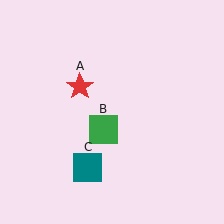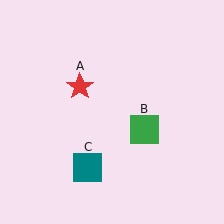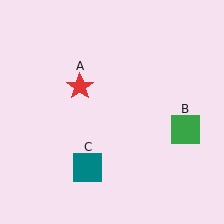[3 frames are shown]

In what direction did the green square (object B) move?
The green square (object B) moved right.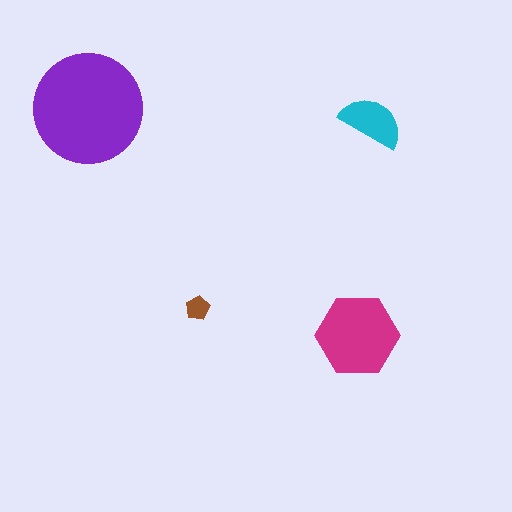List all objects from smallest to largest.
The brown pentagon, the cyan semicircle, the magenta hexagon, the purple circle.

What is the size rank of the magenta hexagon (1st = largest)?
2nd.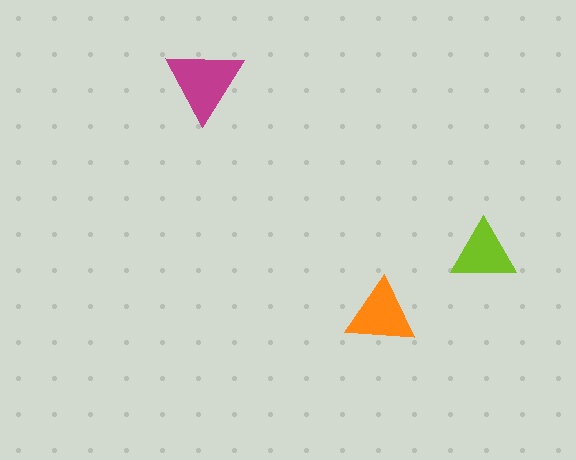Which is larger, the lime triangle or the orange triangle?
The orange one.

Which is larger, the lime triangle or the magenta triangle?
The magenta one.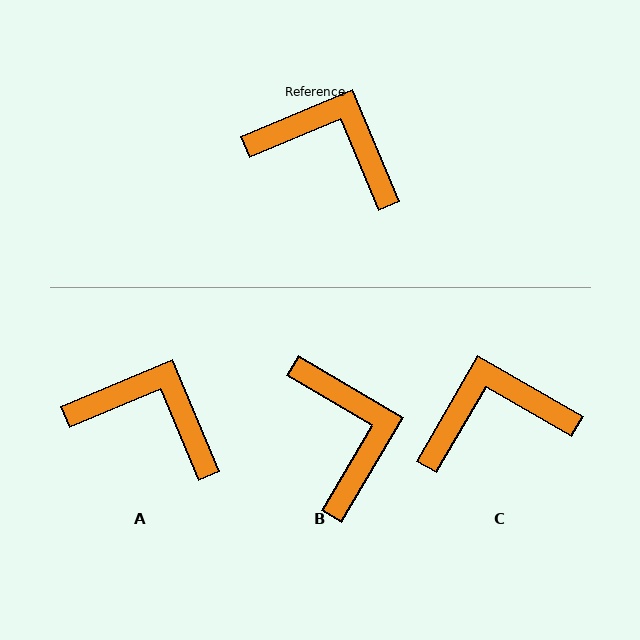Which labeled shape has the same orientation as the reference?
A.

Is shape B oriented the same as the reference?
No, it is off by about 53 degrees.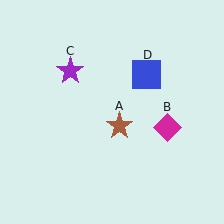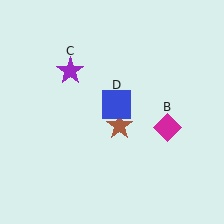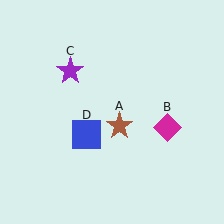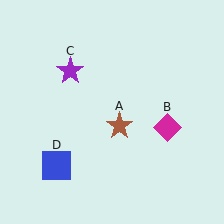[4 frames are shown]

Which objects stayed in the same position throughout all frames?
Brown star (object A) and magenta diamond (object B) and purple star (object C) remained stationary.